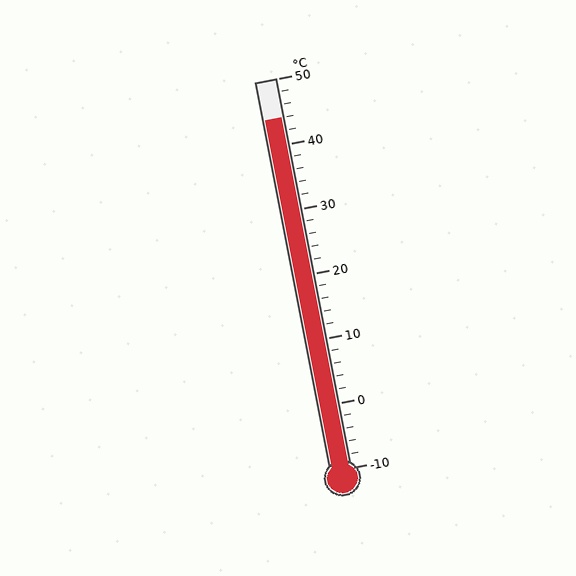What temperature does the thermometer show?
The thermometer shows approximately 44°C.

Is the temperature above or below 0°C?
The temperature is above 0°C.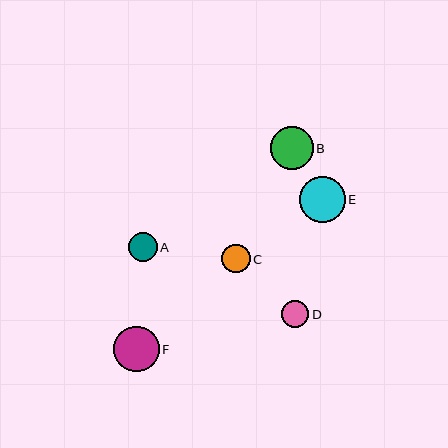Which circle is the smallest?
Circle D is the smallest with a size of approximately 27 pixels.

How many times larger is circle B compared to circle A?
Circle B is approximately 1.5 times the size of circle A.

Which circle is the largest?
Circle E is the largest with a size of approximately 46 pixels.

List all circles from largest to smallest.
From largest to smallest: E, F, B, A, C, D.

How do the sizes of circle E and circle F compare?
Circle E and circle F are approximately the same size.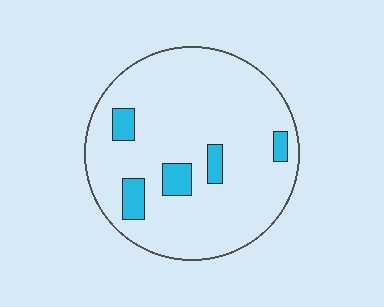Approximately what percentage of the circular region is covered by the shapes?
Approximately 10%.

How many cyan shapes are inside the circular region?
5.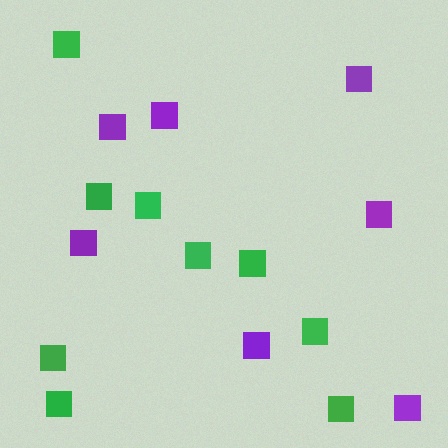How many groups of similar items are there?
There are 2 groups: one group of purple squares (7) and one group of green squares (9).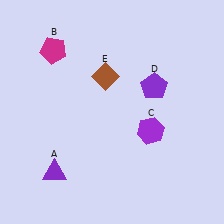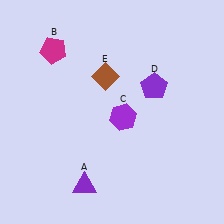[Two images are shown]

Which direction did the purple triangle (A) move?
The purple triangle (A) moved right.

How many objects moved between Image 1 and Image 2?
2 objects moved between the two images.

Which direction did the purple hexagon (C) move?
The purple hexagon (C) moved left.